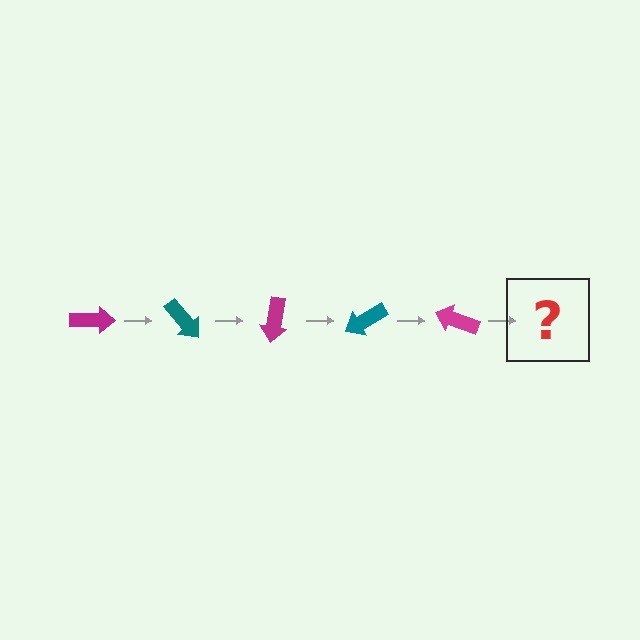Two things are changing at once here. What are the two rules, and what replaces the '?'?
The two rules are that it rotates 50 degrees each step and the color cycles through magenta and teal. The '?' should be a teal arrow, rotated 250 degrees from the start.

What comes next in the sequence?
The next element should be a teal arrow, rotated 250 degrees from the start.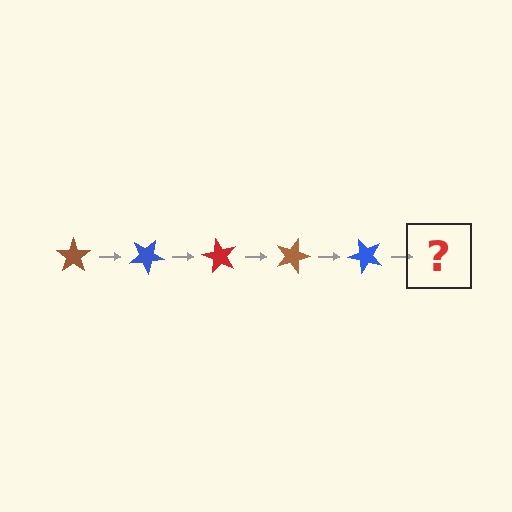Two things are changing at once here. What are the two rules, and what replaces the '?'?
The two rules are that it rotates 30 degrees each step and the color cycles through brown, blue, and red. The '?' should be a red star, rotated 150 degrees from the start.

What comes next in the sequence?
The next element should be a red star, rotated 150 degrees from the start.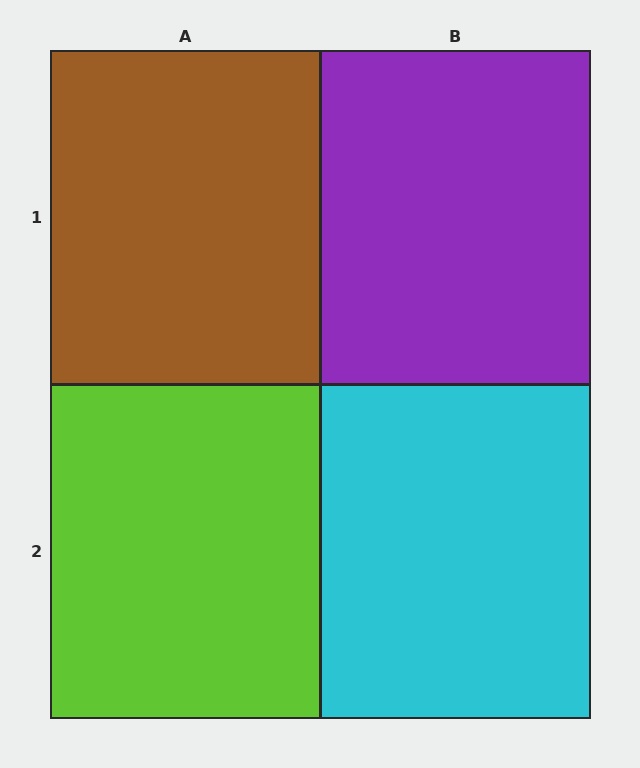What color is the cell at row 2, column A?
Lime.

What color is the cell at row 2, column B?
Cyan.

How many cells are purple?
1 cell is purple.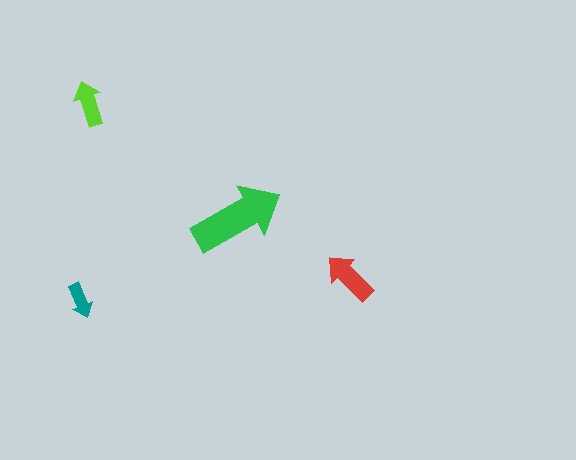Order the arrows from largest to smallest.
the green one, the red one, the lime one, the teal one.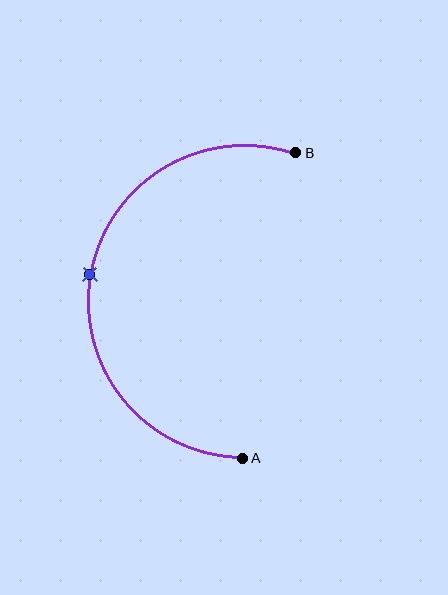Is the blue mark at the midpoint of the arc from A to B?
Yes. The blue mark lies on the arc at equal arc-length from both A and B — it is the arc midpoint.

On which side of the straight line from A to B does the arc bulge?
The arc bulges to the left of the straight line connecting A and B.